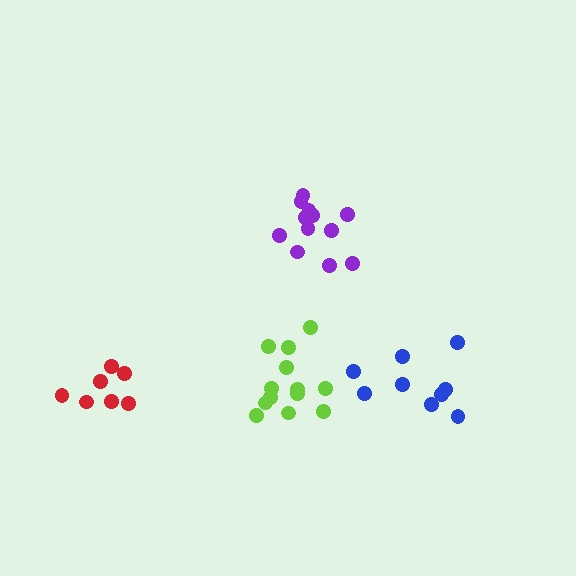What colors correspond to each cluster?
The clusters are colored: purple, lime, red, blue.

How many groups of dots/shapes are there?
There are 4 groups.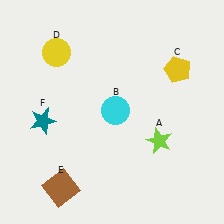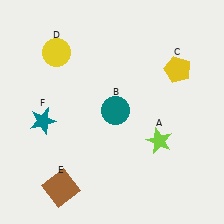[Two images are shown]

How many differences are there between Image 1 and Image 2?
There is 1 difference between the two images.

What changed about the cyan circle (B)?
In Image 1, B is cyan. In Image 2, it changed to teal.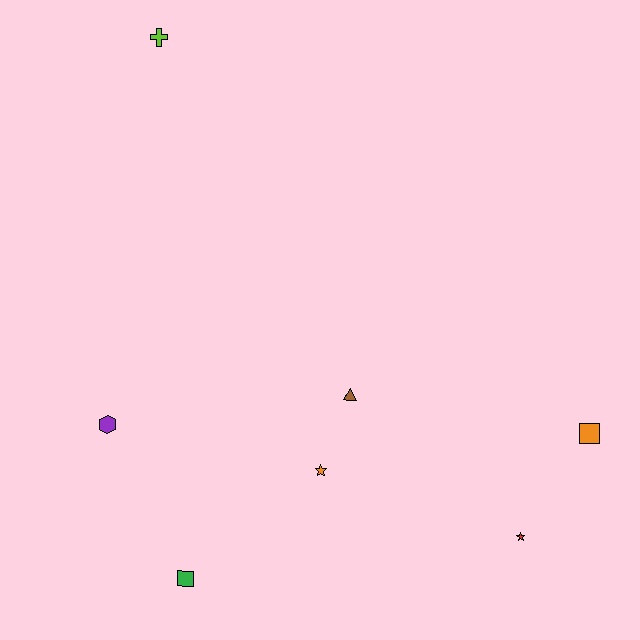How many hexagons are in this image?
There is 1 hexagon.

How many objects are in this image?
There are 7 objects.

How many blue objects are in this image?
There are no blue objects.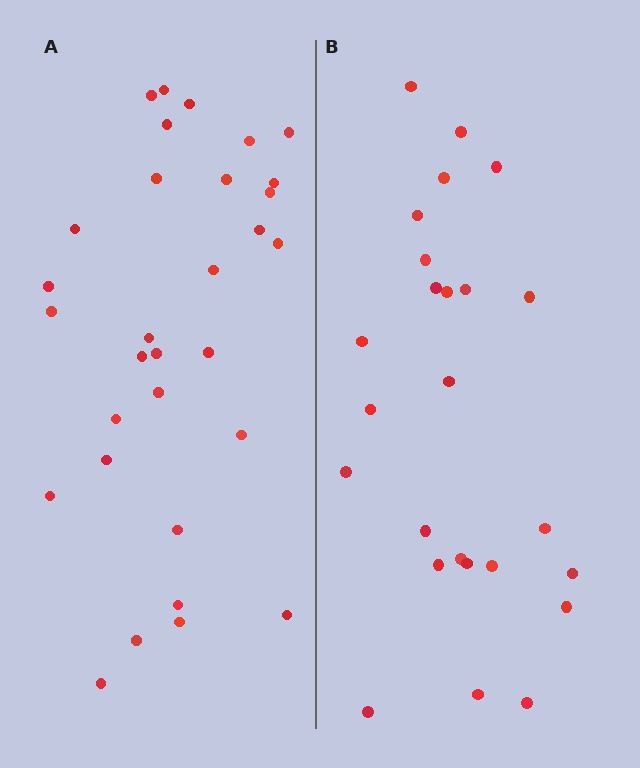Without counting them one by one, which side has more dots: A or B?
Region A (the left region) has more dots.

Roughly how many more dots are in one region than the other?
Region A has about 6 more dots than region B.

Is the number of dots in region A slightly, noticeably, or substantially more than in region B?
Region A has only slightly more — the two regions are fairly close. The ratio is roughly 1.2 to 1.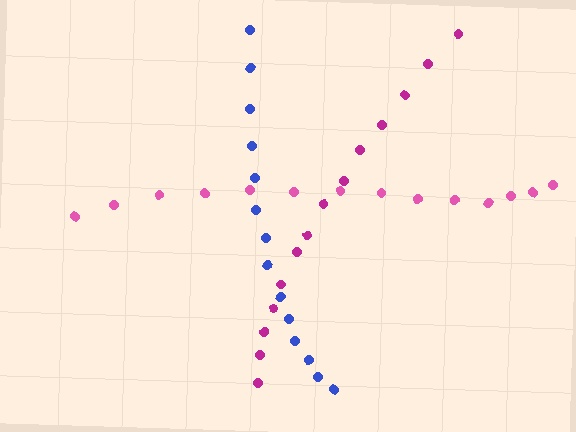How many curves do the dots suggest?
There are 3 distinct paths.